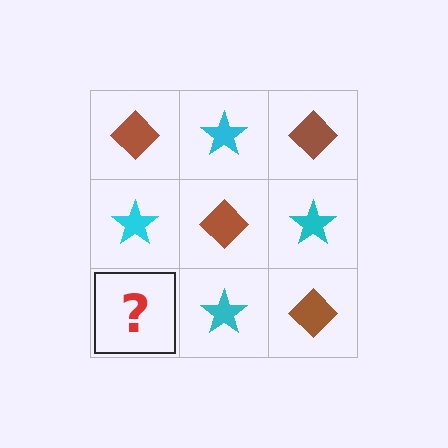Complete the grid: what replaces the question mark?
The question mark should be replaced with a brown diamond.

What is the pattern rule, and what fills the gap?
The rule is that it alternates brown diamond and cyan star in a checkerboard pattern. The gap should be filled with a brown diamond.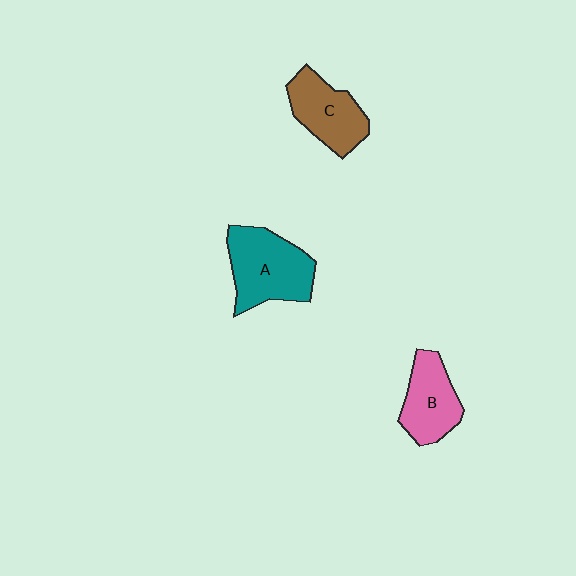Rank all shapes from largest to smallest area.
From largest to smallest: A (teal), C (brown), B (pink).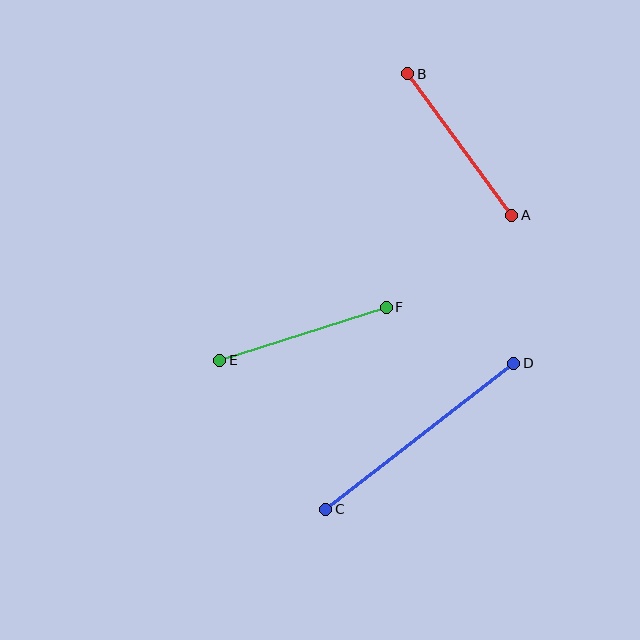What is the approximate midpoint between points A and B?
The midpoint is at approximately (460, 145) pixels.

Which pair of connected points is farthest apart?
Points C and D are farthest apart.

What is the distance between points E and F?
The distance is approximately 175 pixels.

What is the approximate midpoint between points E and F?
The midpoint is at approximately (303, 334) pixels.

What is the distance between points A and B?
The distance is approximately 176 pixels.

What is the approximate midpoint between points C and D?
The midpoint is at approximately (420, 436) pixels.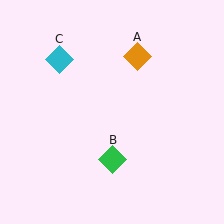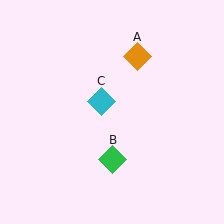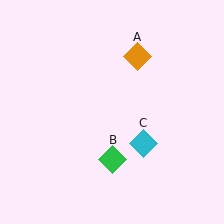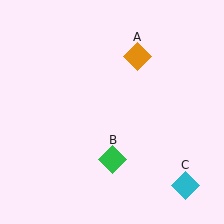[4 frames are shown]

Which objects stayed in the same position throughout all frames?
Orange diamond (object A) and green diamond (object B) remained stationary.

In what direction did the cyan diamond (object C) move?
The cyan diamond (object C) moved down and to the right.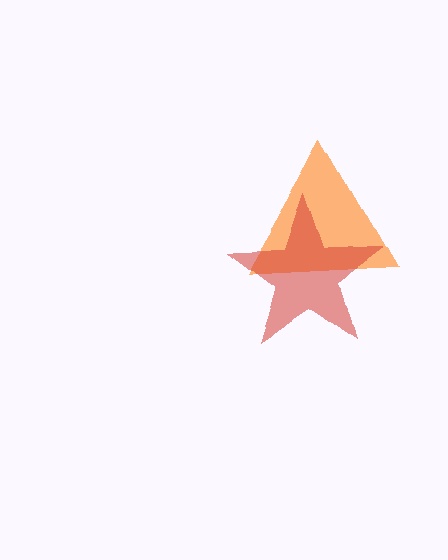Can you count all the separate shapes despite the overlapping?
Yes, there are 2 separate shapes.